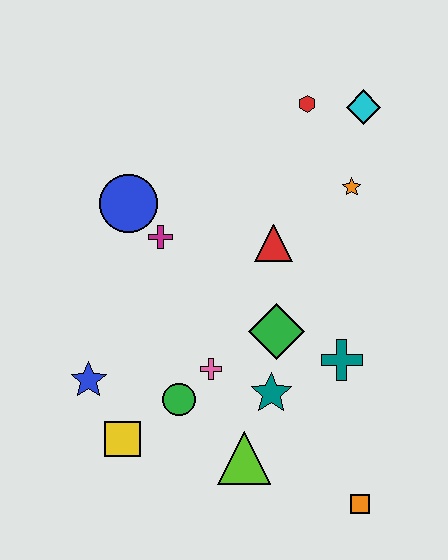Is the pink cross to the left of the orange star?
Yes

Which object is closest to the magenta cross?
The blue circle is closest to the magenta cross.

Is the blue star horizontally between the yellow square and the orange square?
No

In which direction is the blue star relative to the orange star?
The blue star is to the left of the orange star.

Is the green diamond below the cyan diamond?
Yes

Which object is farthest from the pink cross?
The cyan diamond is farthest from the pink cross.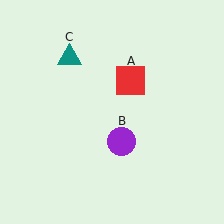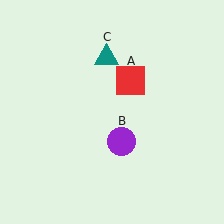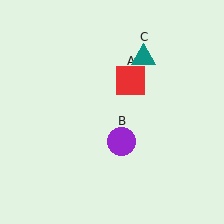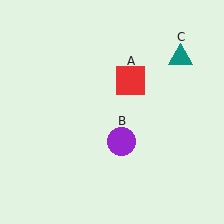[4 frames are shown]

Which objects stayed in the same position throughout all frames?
Red square (object A) and purple circle (object B) remained stationary.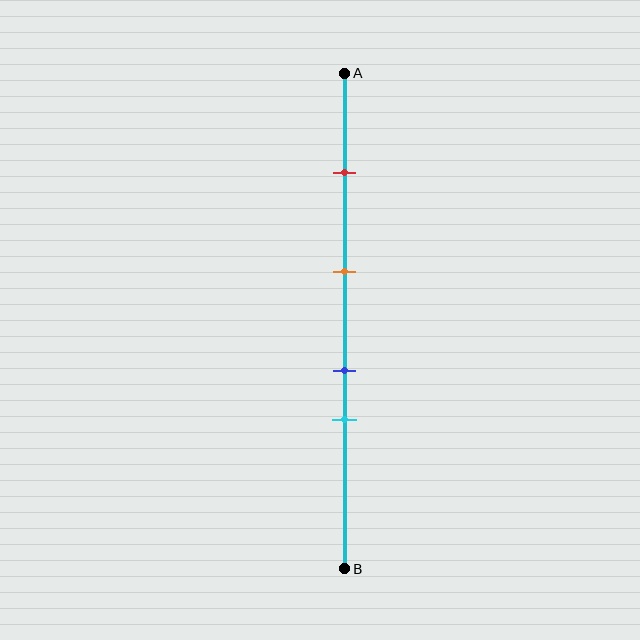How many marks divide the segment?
There are 4 marks dividing the segment.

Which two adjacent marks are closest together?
The blue and cyan marks are the closest adjacent pair.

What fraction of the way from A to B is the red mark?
The red mark is approximately 20% (0.2) of the way from A to B.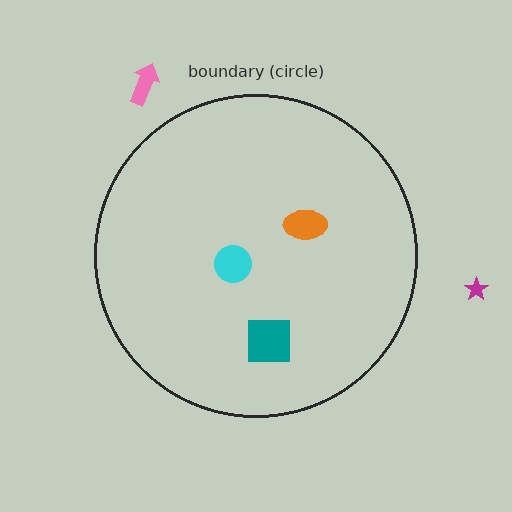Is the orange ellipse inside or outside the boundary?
Inside.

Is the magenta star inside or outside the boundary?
Outside.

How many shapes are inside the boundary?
3 inside, 2 outside.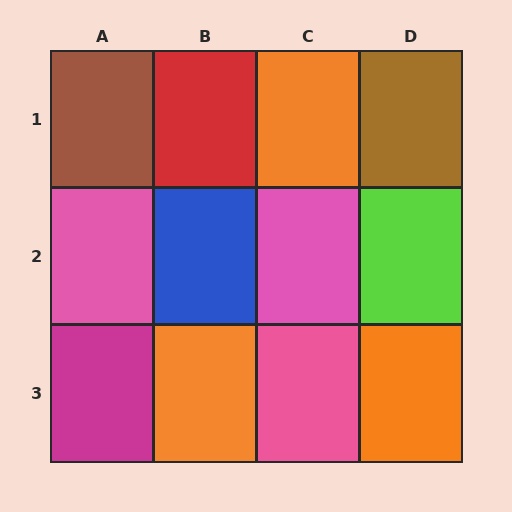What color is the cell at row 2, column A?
Pink.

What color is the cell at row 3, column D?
Orange.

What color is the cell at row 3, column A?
Magenta.